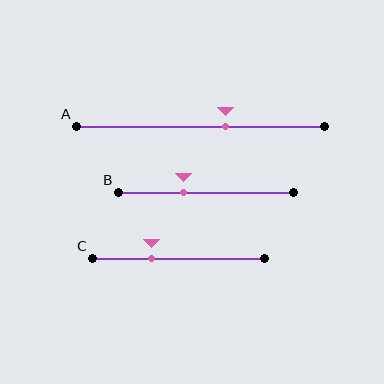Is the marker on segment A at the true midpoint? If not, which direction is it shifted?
No, the marker on segment A is shifted to the right by about 10% of the segment length.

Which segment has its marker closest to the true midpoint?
Segment A has its marker closest to the true midpoint.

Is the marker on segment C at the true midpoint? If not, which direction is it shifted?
No, the marker on segment C is shifted to the left by about 16% of the segment length.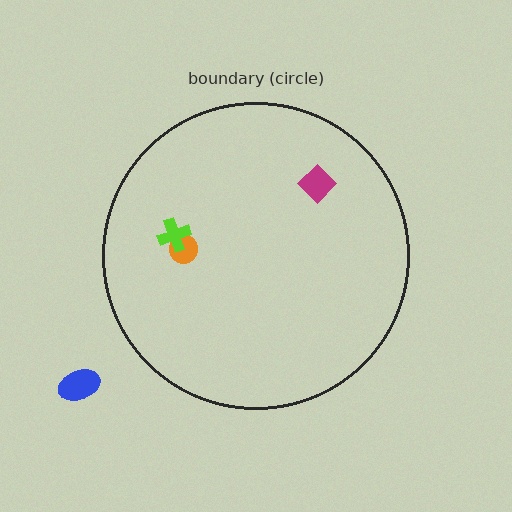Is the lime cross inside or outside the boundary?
Inside.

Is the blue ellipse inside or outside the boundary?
Outside.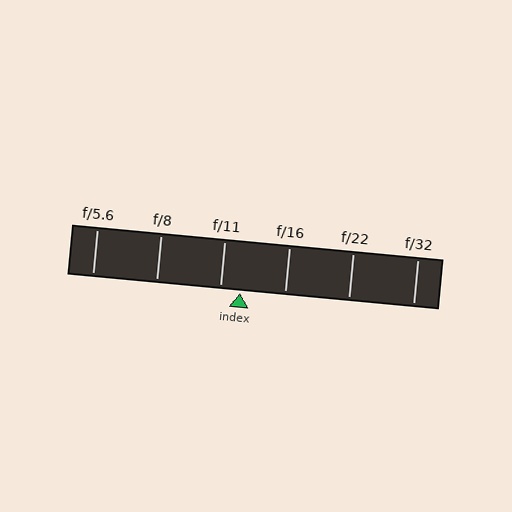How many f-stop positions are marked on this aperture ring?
There are 6 f-stop positions marked.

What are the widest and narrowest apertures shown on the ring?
The widest aperture shown is f/5.6 and the narrowest is f/32.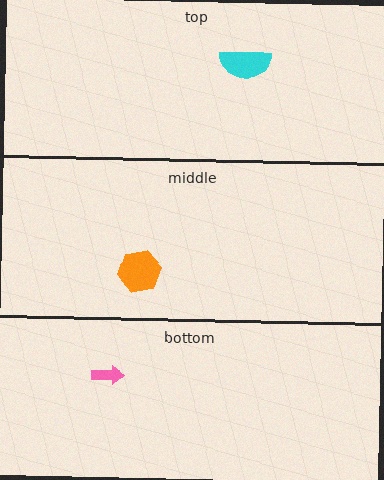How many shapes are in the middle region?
1.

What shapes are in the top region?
The cyan semicircle.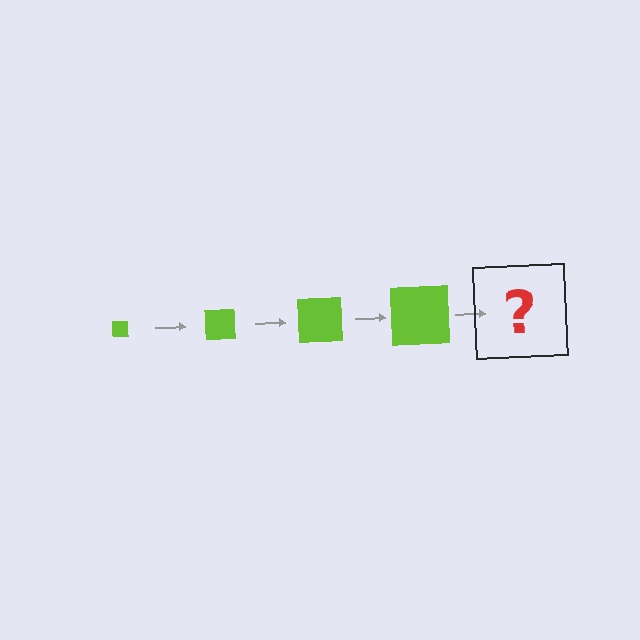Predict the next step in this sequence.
The next step is a lime square, larger than the previous one.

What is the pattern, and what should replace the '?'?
The pattern is that the square gets progressively larger each step. The '?' should be a lime square, larger than the previous one.